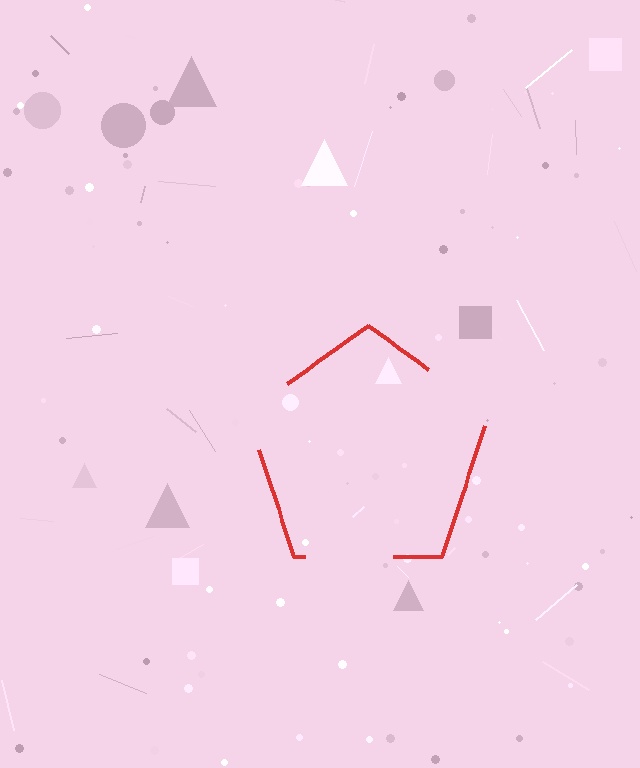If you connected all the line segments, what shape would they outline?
They would outline a pentagon.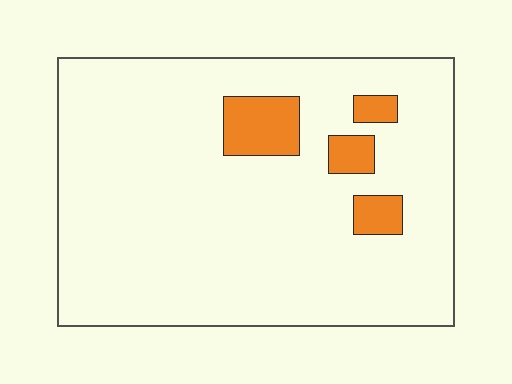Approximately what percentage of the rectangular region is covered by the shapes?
Approximately 10%.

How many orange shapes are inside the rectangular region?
4.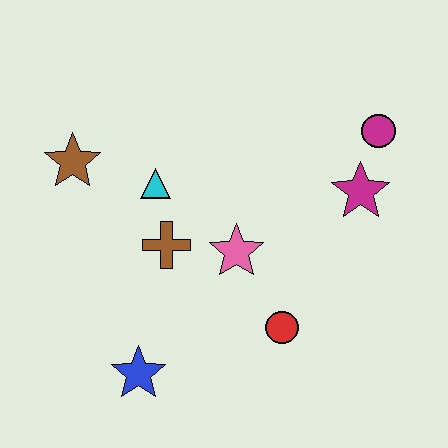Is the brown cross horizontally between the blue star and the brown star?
No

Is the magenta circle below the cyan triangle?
No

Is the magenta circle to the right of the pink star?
Yes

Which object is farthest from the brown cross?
The magenta circle is farthest from the brown cross.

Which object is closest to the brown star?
The cyan triangle is closest to the brown star.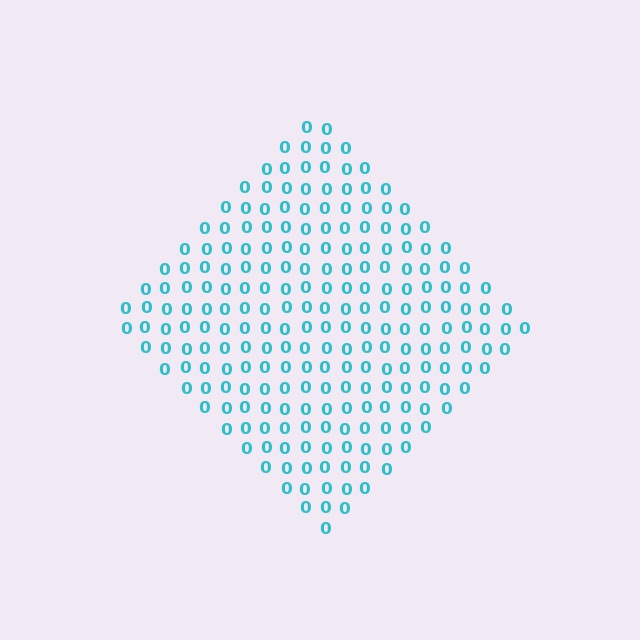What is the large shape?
The large shape is a diamond.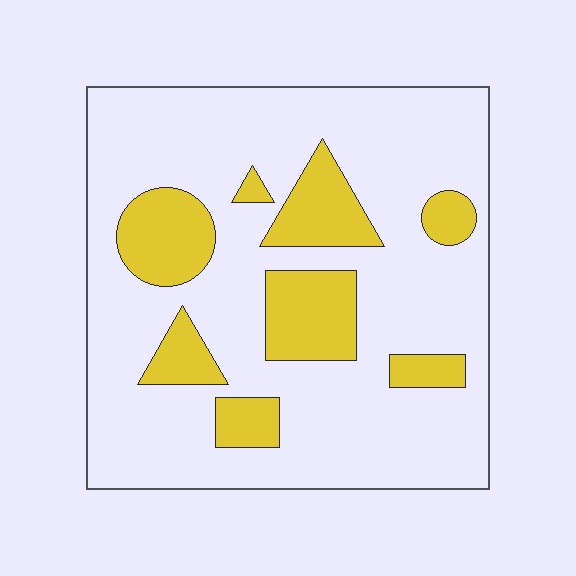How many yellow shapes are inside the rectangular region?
8.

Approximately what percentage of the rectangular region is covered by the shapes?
Approximately 20%.